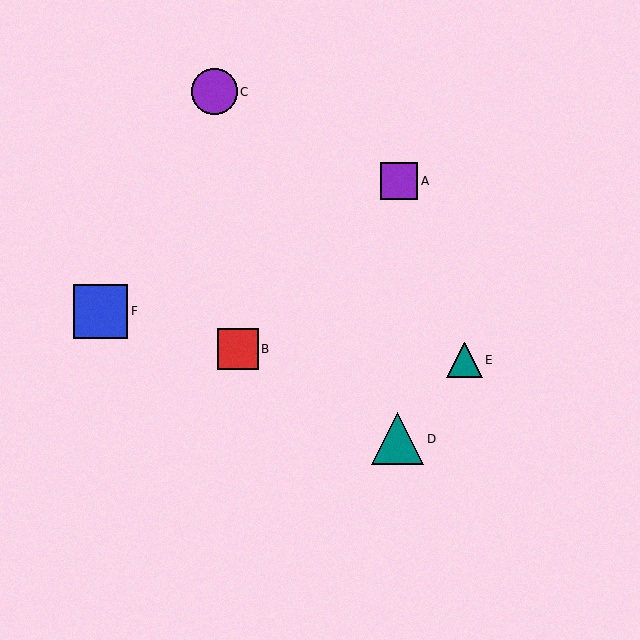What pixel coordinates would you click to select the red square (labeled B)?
Click at (238, 349) to select the red square B.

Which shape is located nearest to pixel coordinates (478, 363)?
The teal triangle (labeled E) at (464, 360) is nearest to that location.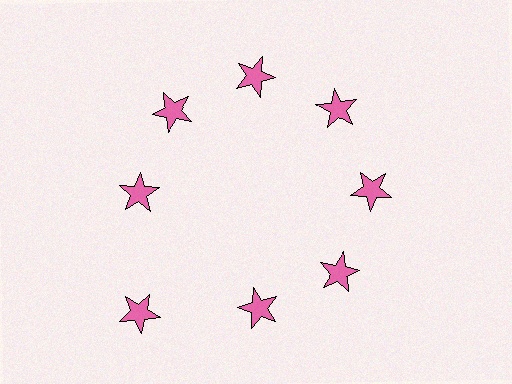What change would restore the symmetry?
The symmetry would be restored by moving it inward, back onto the ring so that all 8 stars sit at equal angles and equal distance from the center.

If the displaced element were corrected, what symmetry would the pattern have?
It would have 8-fold rotational symmetry — the pattern would map onto itself every 45 degrees.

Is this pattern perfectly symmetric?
No. The 8 pink stars are arranged in a ring, but one element near the 8 o'clock position is pushed outward from the center, breaking the 8-fold rotational symmetry.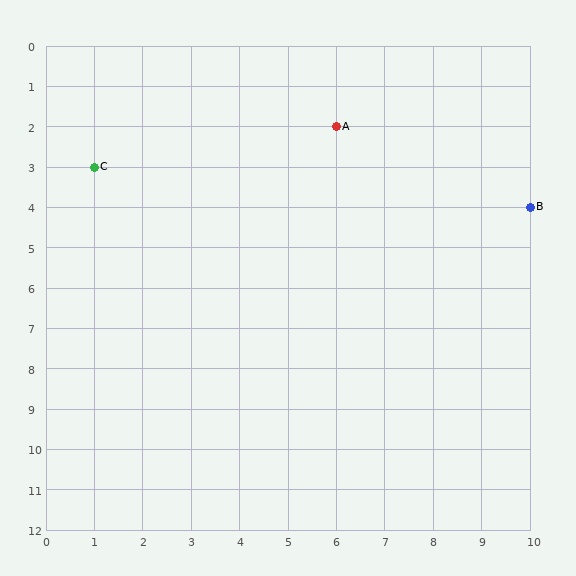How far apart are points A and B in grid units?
Points A and B are 4 columns and 2 rows apart (about 4.5 grid units diagonally).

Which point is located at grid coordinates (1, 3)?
Point C is at (1, 3).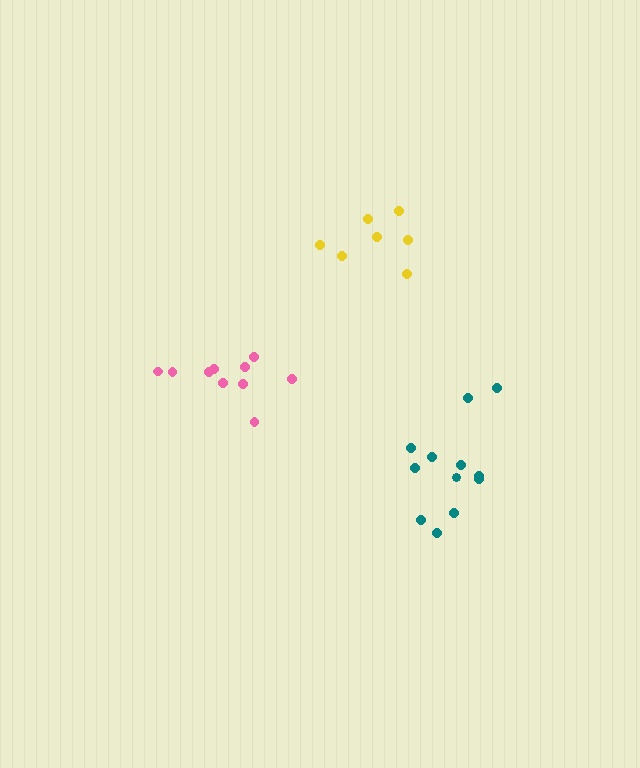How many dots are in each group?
Group 1: 10 dots, Group 2: 7 dots, Group 3: 12 dots (29 total).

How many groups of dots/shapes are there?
There are 3 groups.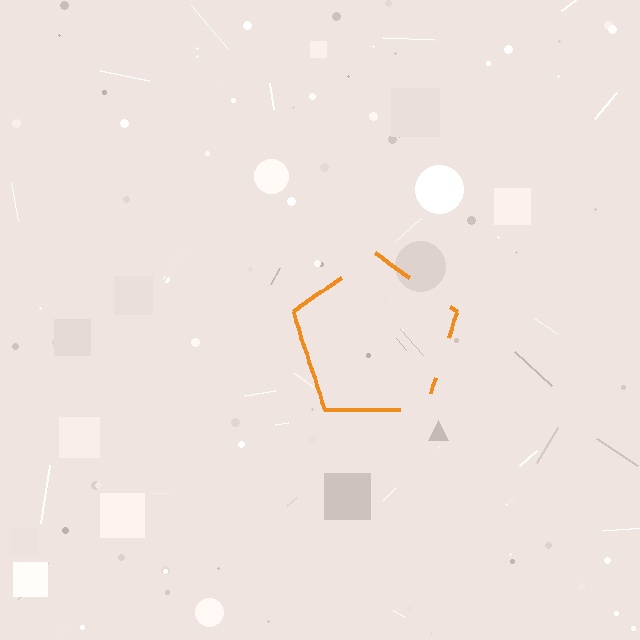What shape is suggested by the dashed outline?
The dashed outline suggests a pentagon.